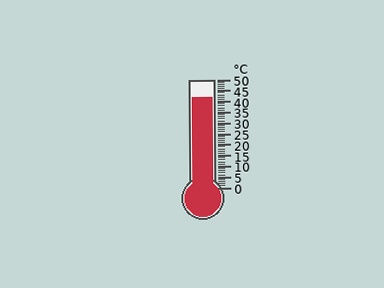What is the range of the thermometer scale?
The thermometer scale ranges from 0°C to 50°C.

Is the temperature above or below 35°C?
The temperature is above 35°C.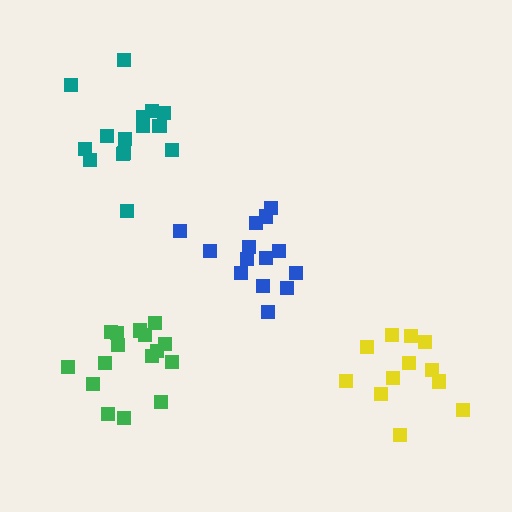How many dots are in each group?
Group 1: 13 dots, Group 2: 14 dots, Group 3: 15 dots, Group 4: 16 dots (58 total).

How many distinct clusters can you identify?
There are 4 distinct clusters.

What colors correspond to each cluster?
The clusters are colored: yellow, blue, teal, green.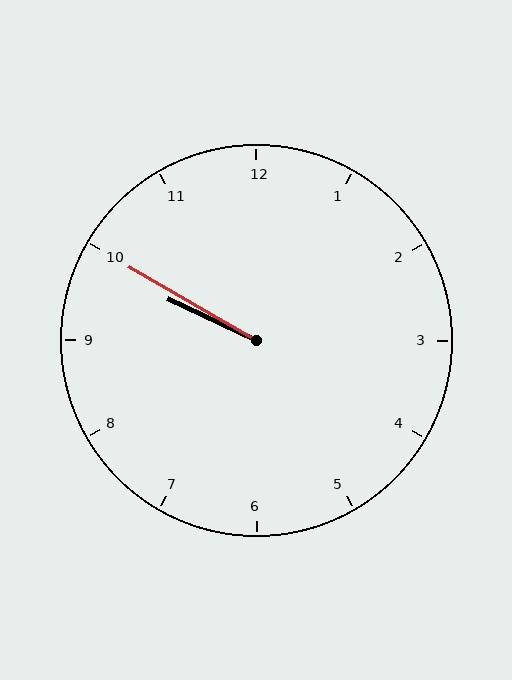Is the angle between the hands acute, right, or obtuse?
It is acute.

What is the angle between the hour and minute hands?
Approximately 5 degrees.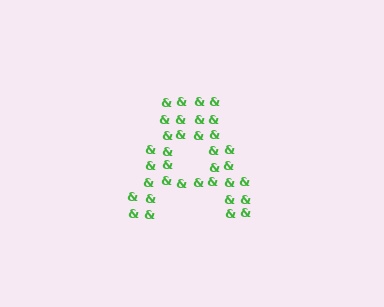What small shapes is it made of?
It is made of small ampersands.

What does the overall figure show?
The overall figure shows the letter A.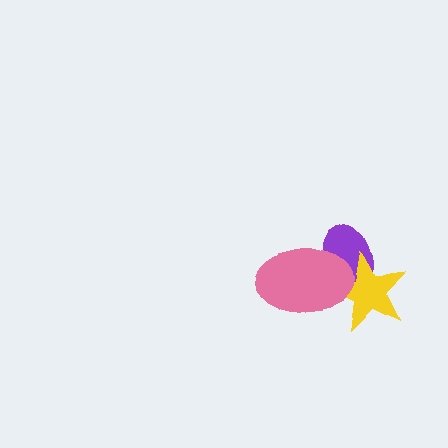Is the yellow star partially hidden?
Yes, it is partially covered by another shape.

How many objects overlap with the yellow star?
2 objects overlap with the yellow star.